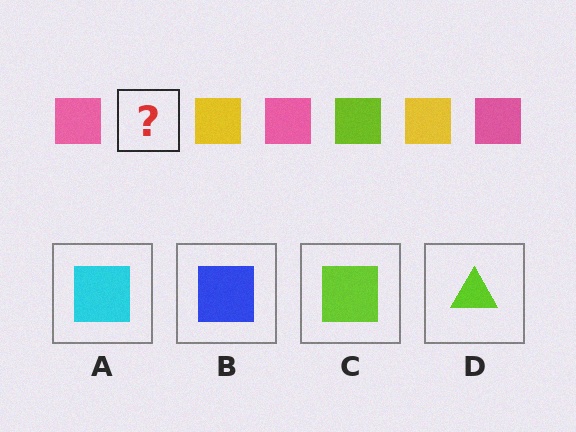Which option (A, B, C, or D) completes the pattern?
C.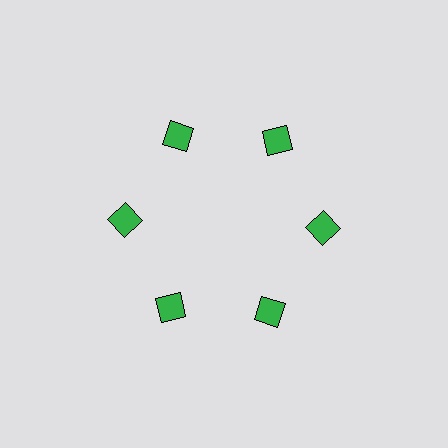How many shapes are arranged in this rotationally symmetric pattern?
There are 6 shapes, arranged in 6 groups of 1.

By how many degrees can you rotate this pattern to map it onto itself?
The pattern maps onto itself every 60 degrees of rotation.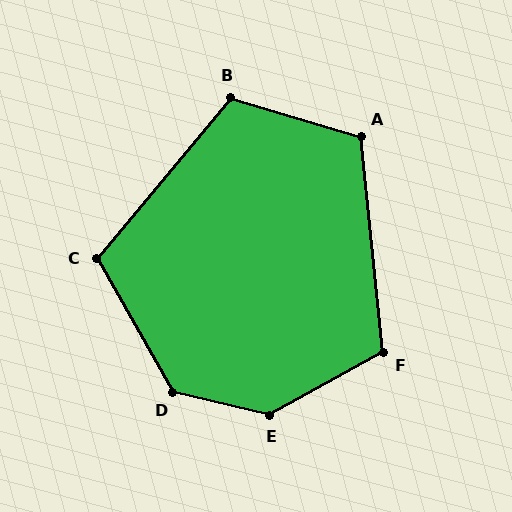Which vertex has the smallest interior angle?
C, at approximately 110 degrees.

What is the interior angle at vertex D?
Approximately 133 degrees (obtuse).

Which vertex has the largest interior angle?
E, at approximately 138 degrees.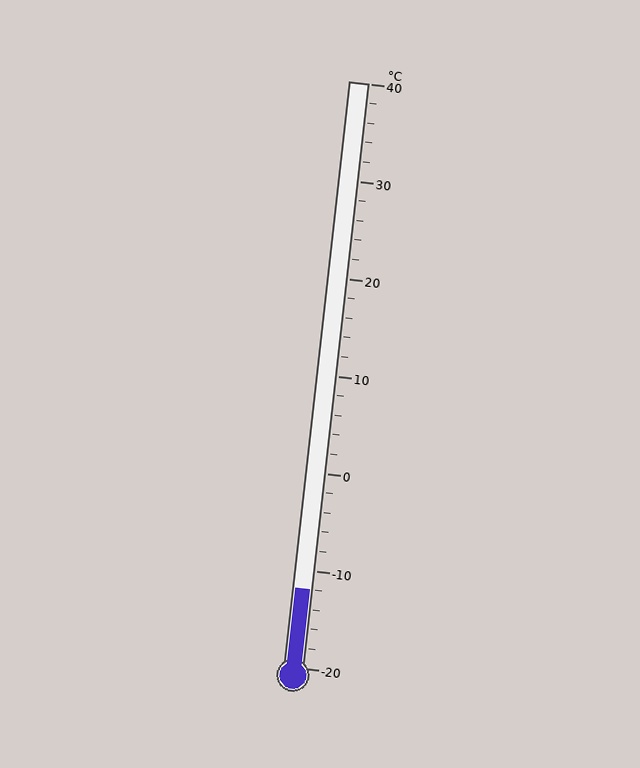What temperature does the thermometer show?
The thermometer shows approximately -12°C.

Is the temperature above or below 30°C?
The temperature is below 30°C.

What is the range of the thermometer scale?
The thermometer scale ranges from -20°C to 40°C.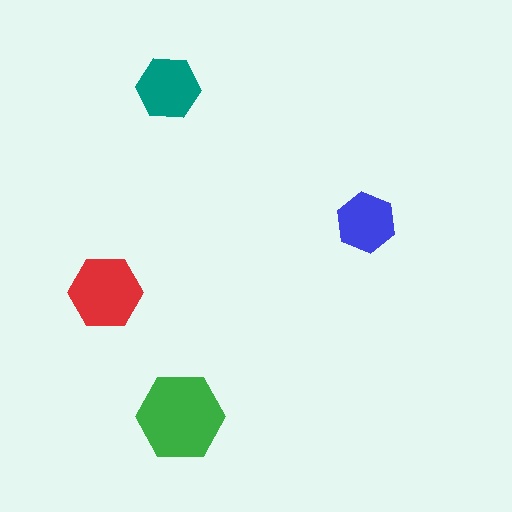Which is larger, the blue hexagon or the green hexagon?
The green one.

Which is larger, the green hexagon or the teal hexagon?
The green one.